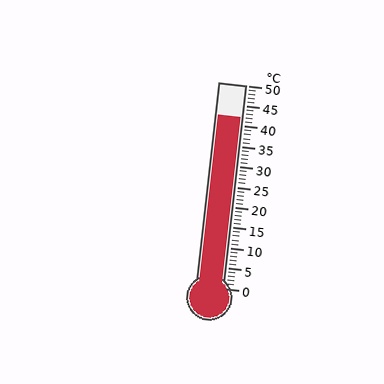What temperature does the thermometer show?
The thermometer shows approximately 42°C.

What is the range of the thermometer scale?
The thermometer scale ranges from 0°C to 50°C.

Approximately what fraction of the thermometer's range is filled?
The thermometer is filled to approximately 85% of its range.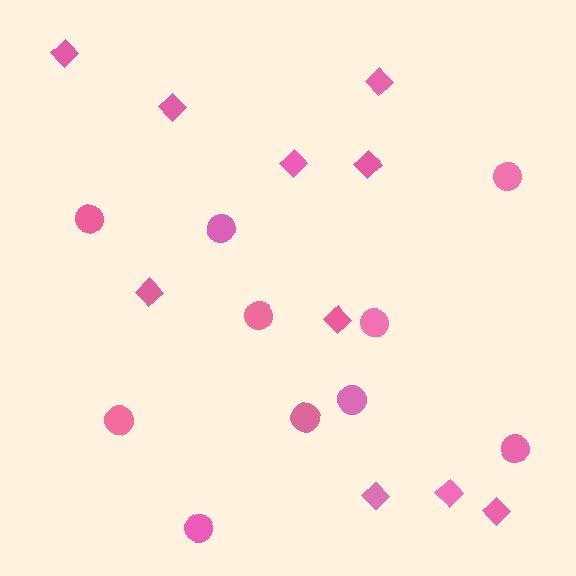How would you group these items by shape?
There are 2 groups: one group of diamonds (10) and one group of circles (10).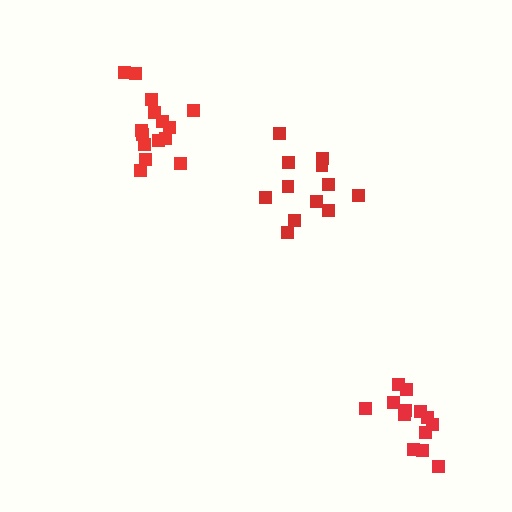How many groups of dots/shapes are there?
There are 3 groups.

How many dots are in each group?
Group 1: 13 dots, Group 2: 12 dots, Group 3: 15 dots (40 total).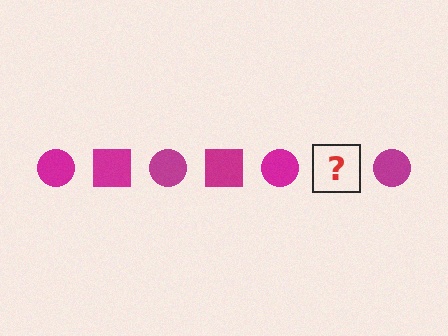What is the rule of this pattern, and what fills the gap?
The rule is that the pattern cycles through circle, square shapes in magenta. The gap should be filled with a magenta square.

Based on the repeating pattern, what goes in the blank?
The blank should be a magenta square.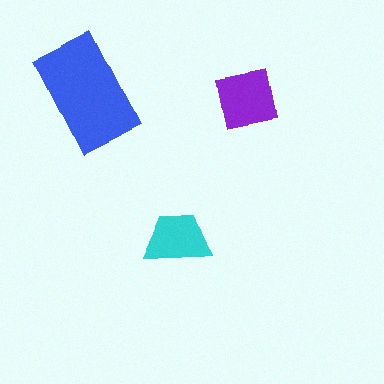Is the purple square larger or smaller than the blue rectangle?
Smaller.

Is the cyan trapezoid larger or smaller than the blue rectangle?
Smaller.